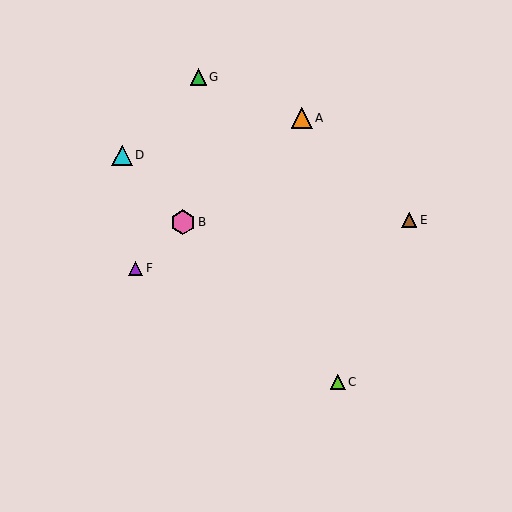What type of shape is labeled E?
Shape E is a brown triangle.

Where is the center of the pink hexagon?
The center of the pink hexagon is at (183, 222).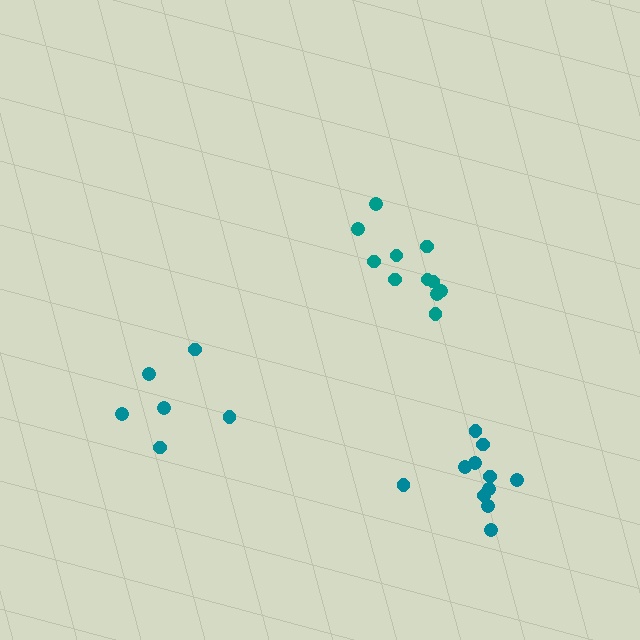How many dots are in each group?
Group 1: 11 dots, Group 2: 6 dots, Group 3: 11 dots (28 total).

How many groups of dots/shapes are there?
There are 3 groups.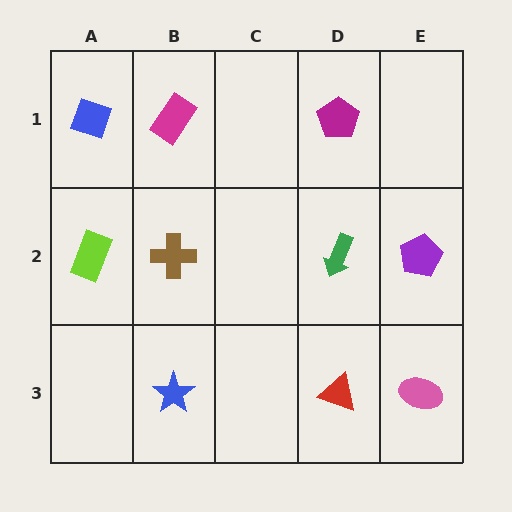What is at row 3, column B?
A blue star.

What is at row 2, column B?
A brown cross.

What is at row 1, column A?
A blue diamond.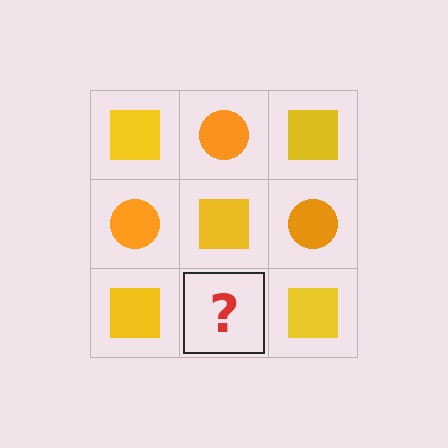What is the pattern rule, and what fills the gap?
The rule is that it alternates yellow square and orange circle in a checkerboard pattern. The gap should be filled with an orange circle.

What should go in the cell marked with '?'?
The missing cell should contain an orange circle.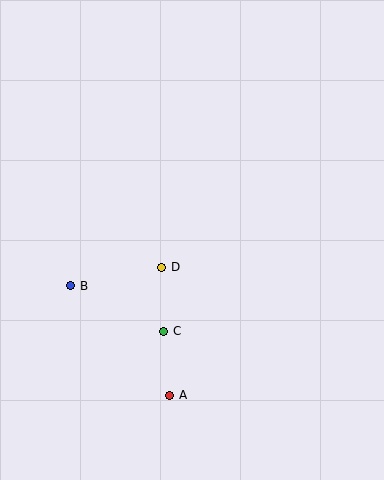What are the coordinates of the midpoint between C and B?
The midpoint between C and B is at (117, 308).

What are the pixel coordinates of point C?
Point C is at (164, 331).